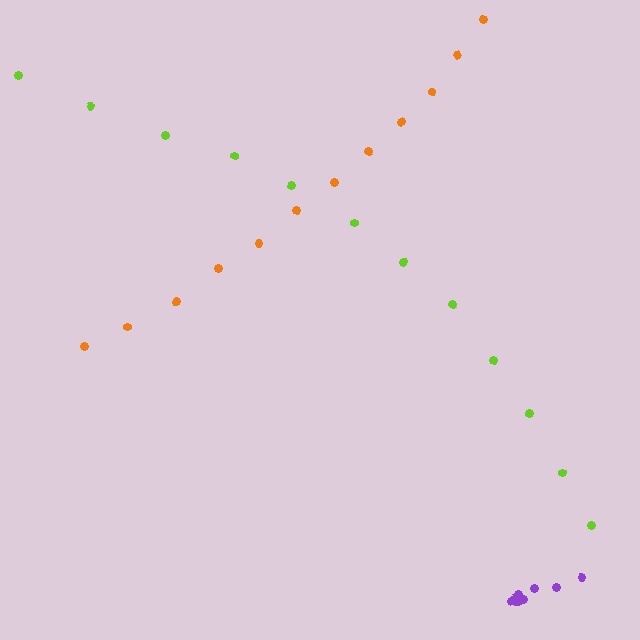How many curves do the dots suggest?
There are 3 distinct paths.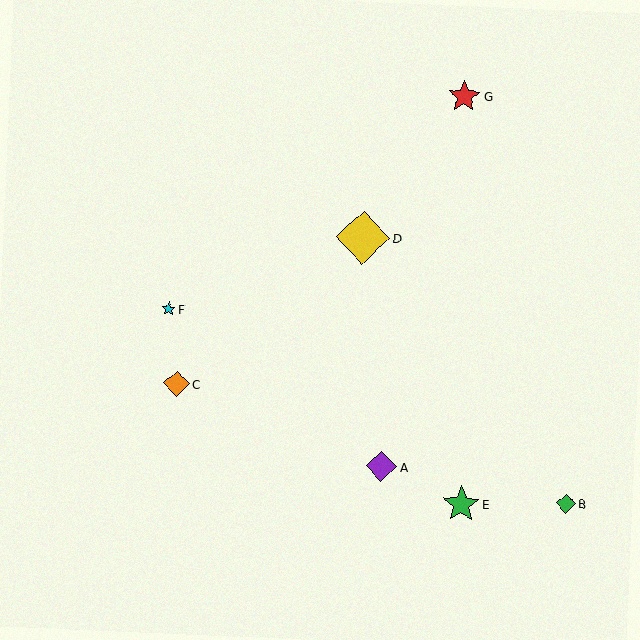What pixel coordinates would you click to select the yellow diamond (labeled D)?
Click at (363, 237) to select the yellow diamond D.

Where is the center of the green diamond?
The center of the green diamond is at (566, 504).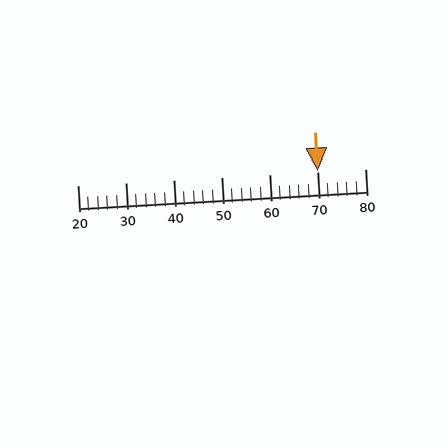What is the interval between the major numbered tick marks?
The major tick marks are spaced 10 units apart.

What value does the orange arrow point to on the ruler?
The orange arrow points to approximately 70.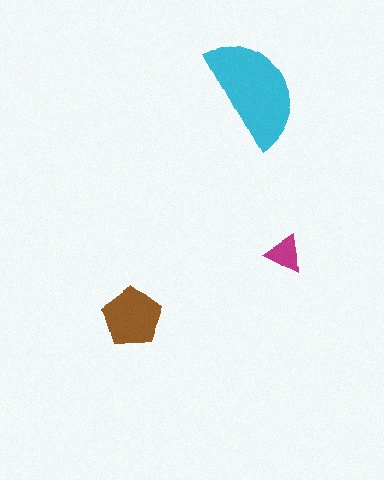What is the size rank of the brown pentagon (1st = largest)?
2nd.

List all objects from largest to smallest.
The cyan semicircle, the brown pentagon, the magenta triangle.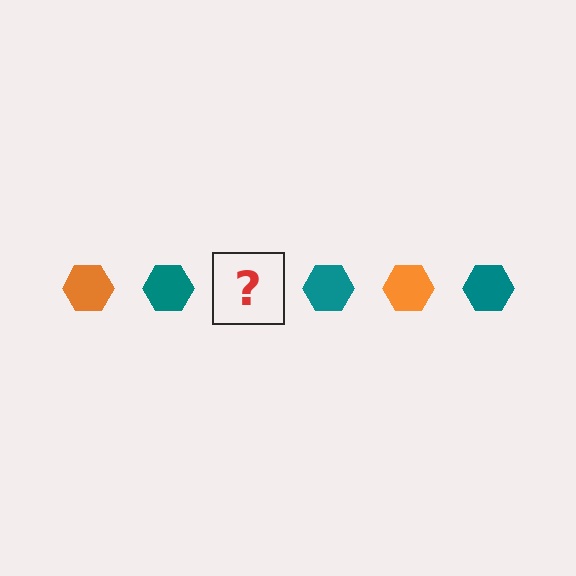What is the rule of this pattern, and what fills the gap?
The rule is that the pattern cycles through orange, teal hexagons. The gap should be filled with an orange hexagon.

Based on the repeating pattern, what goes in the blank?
The blank should be an orange hexagon.